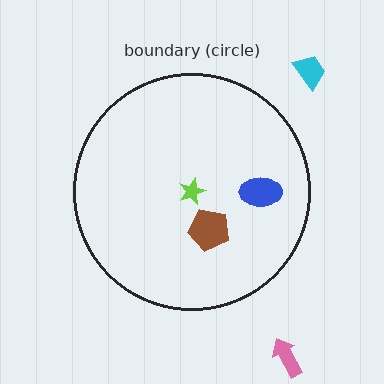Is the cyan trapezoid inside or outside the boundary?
Outside.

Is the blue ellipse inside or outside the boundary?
Inside.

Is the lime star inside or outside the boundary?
Inside.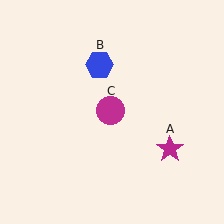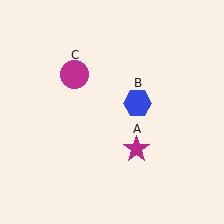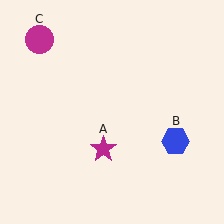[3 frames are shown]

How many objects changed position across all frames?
3 objects changed position: magenta star (object A), blue hexagon (object B), magenta circle (object C).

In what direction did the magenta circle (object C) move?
The magenta circle (object C) moved up and to the left.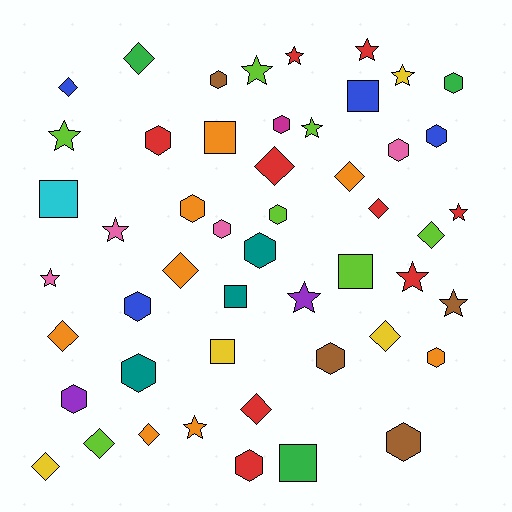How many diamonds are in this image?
There are 13 diamonds.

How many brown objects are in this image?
There are 4 brown objects.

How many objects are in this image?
There are 50 objects.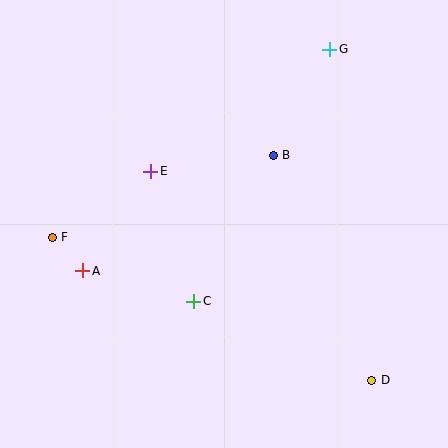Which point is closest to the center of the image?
Point C at (194, 301) is closest to the center.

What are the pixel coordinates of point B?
Point B is at (273, 155).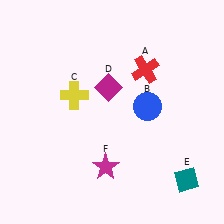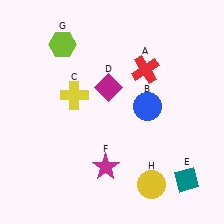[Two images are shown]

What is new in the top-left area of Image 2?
A lime hexagon (G) was added in the top-left area of Image 2.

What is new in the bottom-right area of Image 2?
A yellow circle (H) was added in the bottom-right area of Image 2.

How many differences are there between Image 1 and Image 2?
There are 2 differences between the two images.